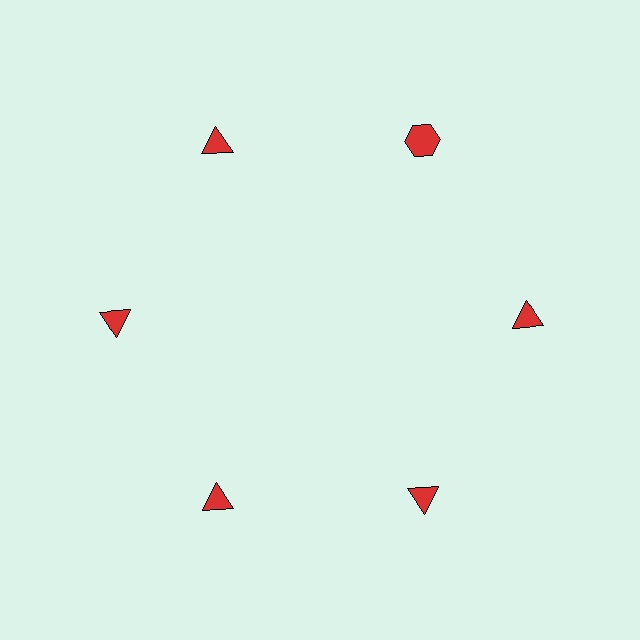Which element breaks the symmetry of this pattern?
The red hexagon at roughly the 1 o'clock position breaks the symmetry. All other shapes are red triangles.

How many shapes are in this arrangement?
There are 6 shapes arranged in a ring pattern.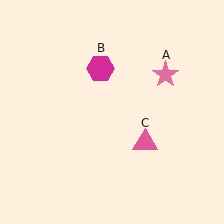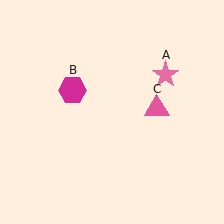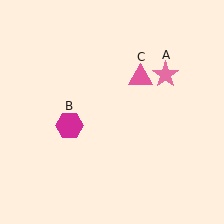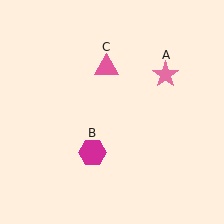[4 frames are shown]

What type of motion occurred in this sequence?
The magenta hexagon (object B), pink triangle (object C) rotated counterclockwise around the center of the scene.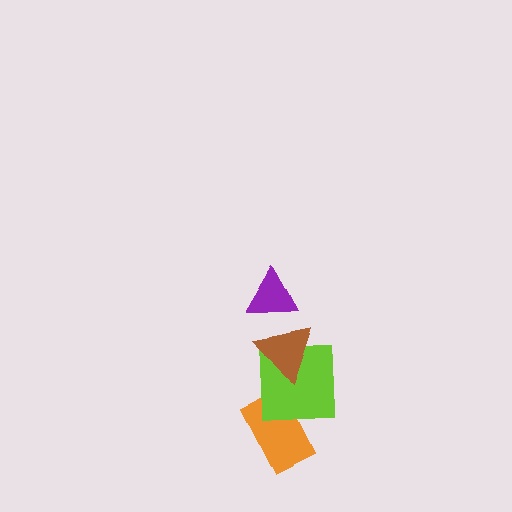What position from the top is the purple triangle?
The purple triangle is 1st from the top.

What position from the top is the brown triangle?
The brown triangle is 2nd from the top.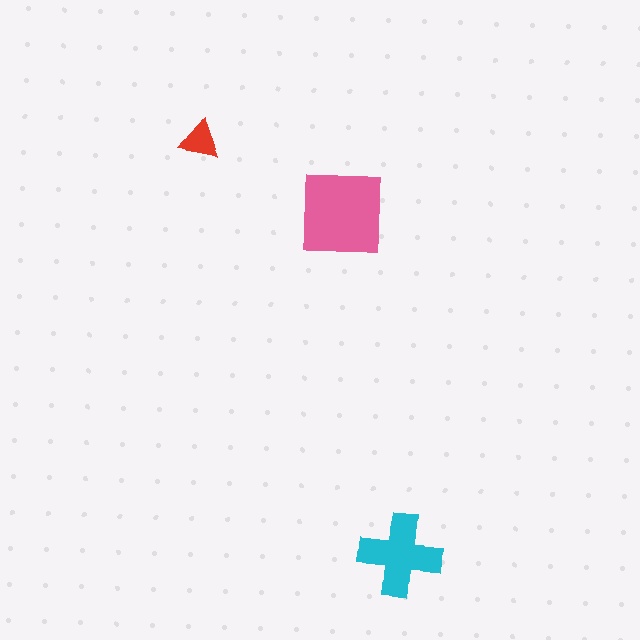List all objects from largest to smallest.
The pink square, the cyan cross, the red triangle.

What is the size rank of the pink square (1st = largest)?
1st.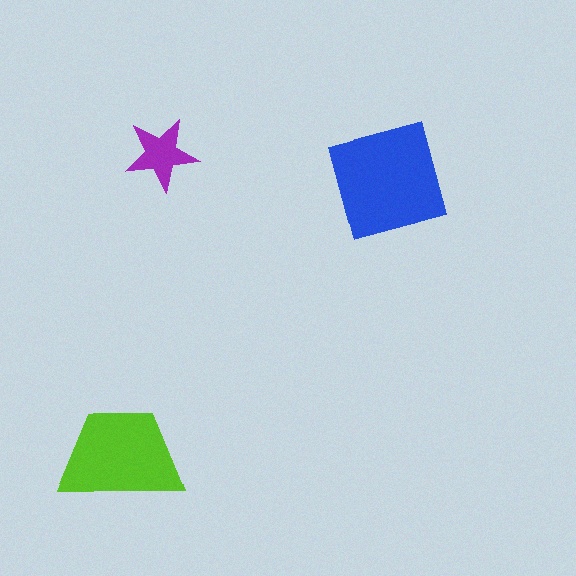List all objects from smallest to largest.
The purple star, the lime trapezoid, the blue square.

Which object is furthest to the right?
The blue square is rightmost.